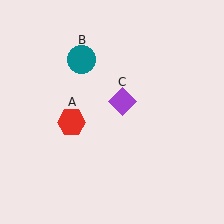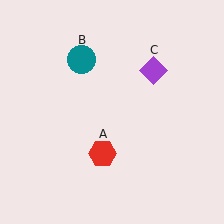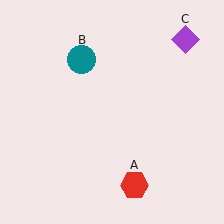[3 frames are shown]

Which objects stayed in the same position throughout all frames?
Teal circle (object B) remained stationary.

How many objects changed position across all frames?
2 objects changed position: red hexagon (object A), purple diamond (object C).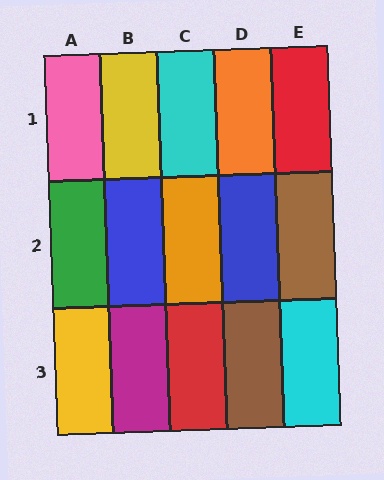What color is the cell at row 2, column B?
Blue.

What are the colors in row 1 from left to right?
Pink, yellow, cyan, orange, red.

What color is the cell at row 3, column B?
Magenta.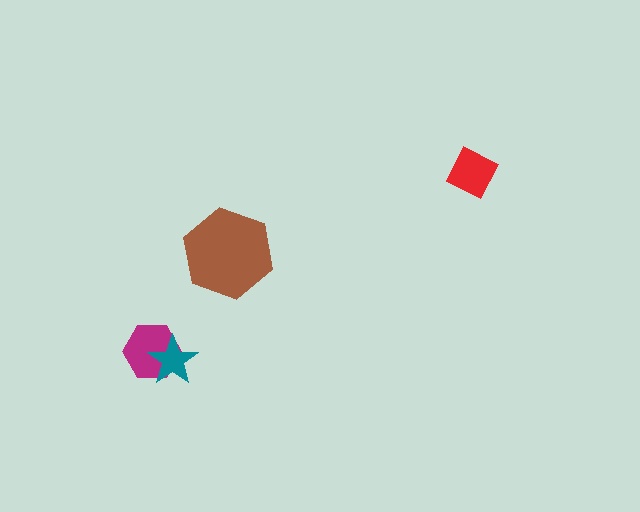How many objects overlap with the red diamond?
0 objects overlap with the red diamond.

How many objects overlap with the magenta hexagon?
1 object overlaps with the magenta hexagon.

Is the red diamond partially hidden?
No, no other shape covers it.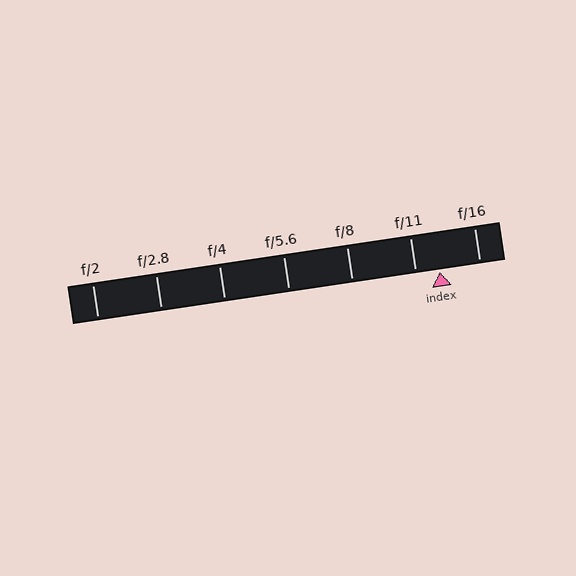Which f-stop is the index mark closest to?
The index mark is closest to f/11.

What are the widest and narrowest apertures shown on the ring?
The widest aperture shown is f/2 and the narrowest is f/16.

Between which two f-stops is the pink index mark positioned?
The index mark is between f/11 and f/16.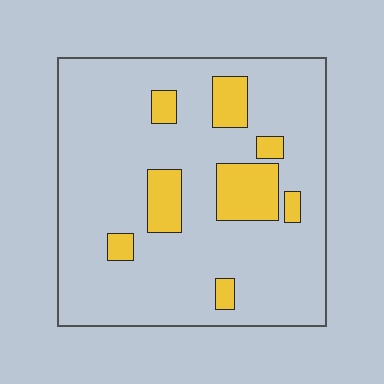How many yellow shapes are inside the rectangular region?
8.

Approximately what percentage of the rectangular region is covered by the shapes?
Approximately 15%.